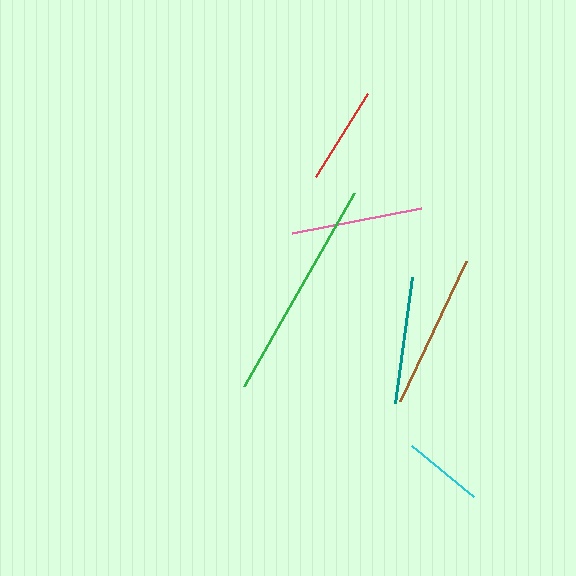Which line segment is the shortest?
The cyan line is the shortest at approximately 80 pixels.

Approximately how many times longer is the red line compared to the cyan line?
The red line is approximately 1.2 times the length of the cyan line.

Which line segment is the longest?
The green line is the longest at approximately 223 pixels.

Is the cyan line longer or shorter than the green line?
The green line is longer than the cyan line.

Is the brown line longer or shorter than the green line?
The green line is longer than the brown line.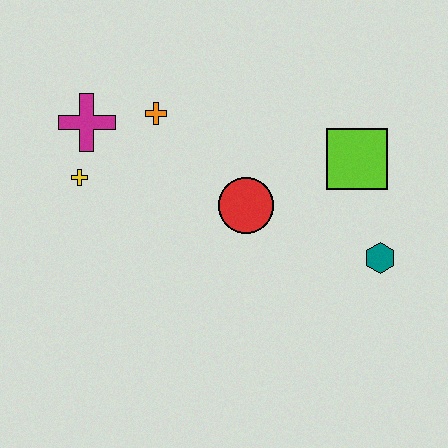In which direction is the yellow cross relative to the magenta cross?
The yellow cross is below the magenta cross.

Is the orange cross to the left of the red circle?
Yes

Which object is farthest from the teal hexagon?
The magenta cross is farthest from the teal hexagon.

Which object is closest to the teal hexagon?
The lime square is closest to the teal hexagon.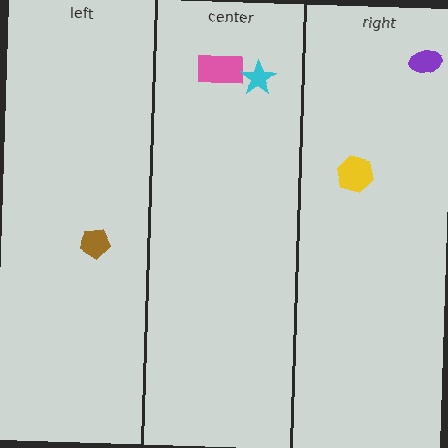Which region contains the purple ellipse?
The right region.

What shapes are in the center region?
The pink rectangle, the cyan star.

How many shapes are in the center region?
2.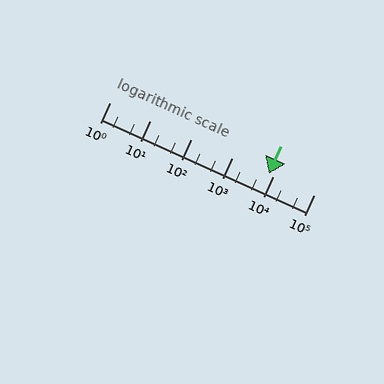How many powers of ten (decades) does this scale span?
The scale spans 5 decades, from 1 to 100000.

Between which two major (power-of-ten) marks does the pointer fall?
The pointer is between 1000 and 10000.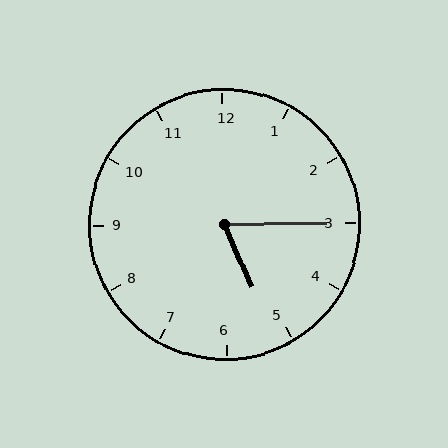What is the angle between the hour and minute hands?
Approximately 68 degrees.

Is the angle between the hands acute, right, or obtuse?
It is acute.